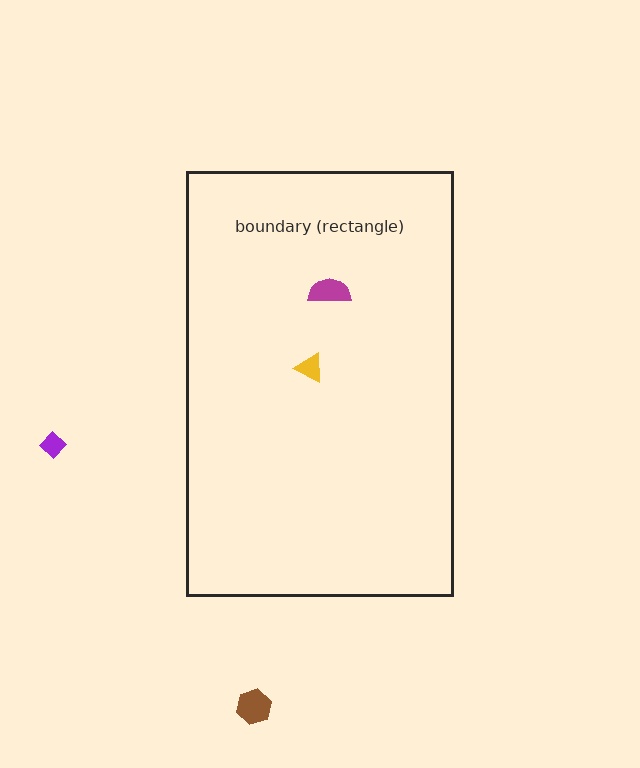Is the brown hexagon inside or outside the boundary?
Outside.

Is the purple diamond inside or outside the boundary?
Outside.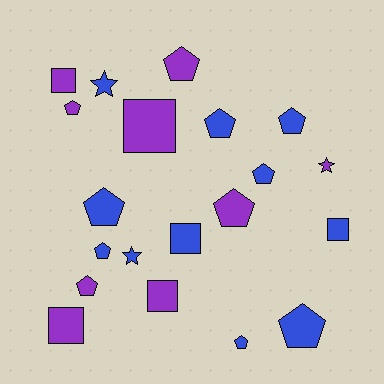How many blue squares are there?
There are 2 blue squares.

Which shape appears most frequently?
Pentagon, with 11 objects.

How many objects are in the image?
There are 20 objects.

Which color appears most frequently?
Blue, with 11 objects.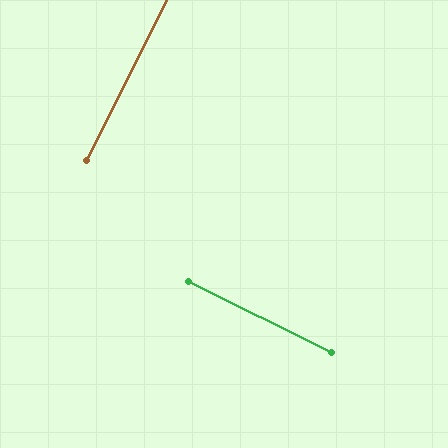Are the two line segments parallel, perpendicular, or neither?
Perpendicular — they meet at approximately 90°.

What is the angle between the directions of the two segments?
Approximately 90 degrees.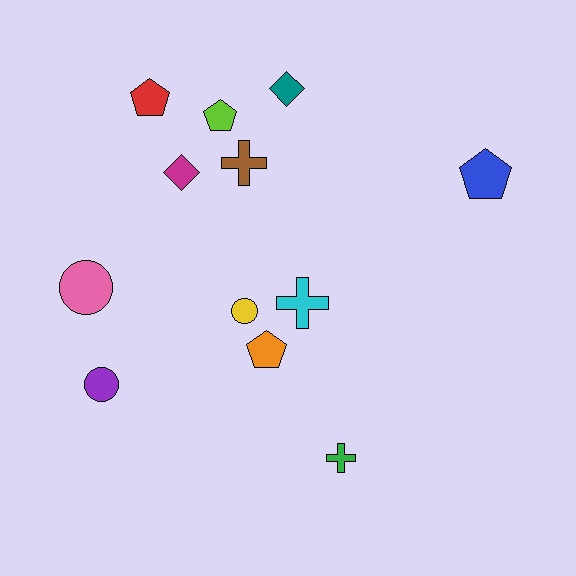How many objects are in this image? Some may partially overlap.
There are 12 objects.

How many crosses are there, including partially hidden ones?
There are 3 crosses.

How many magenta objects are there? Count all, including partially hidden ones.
There is 1 magenta object.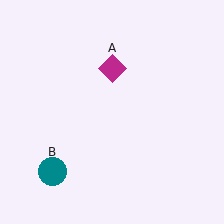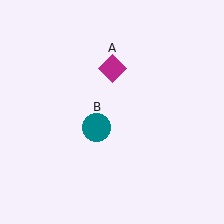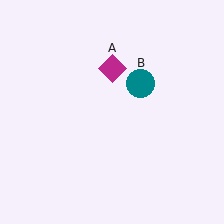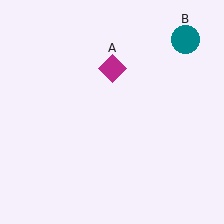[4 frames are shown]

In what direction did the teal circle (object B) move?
The teal circle (object B) moved up and to the right.